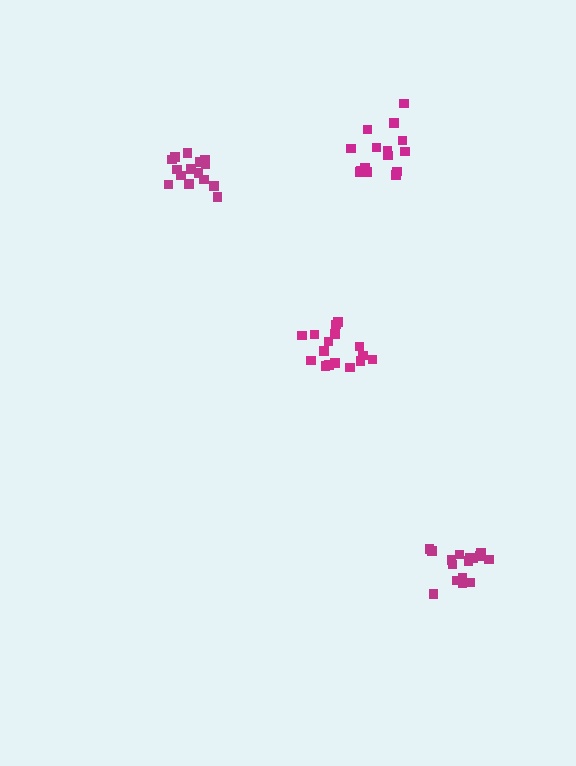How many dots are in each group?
Group 1: 16 dots, Group 2: 17 dots, Group 3: 16 dots, Group 4: 15 dots (64 total).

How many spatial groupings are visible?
There are 4 spatial groupings.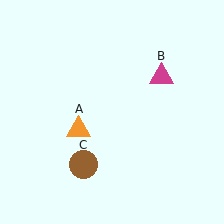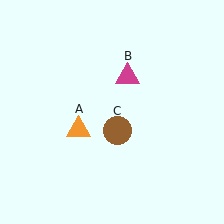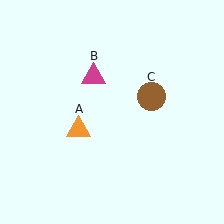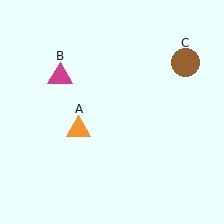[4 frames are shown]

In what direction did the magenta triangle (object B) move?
The magenta triangle (object B) moved left.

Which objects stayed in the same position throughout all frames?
Orange triangle (object A) remained stationary.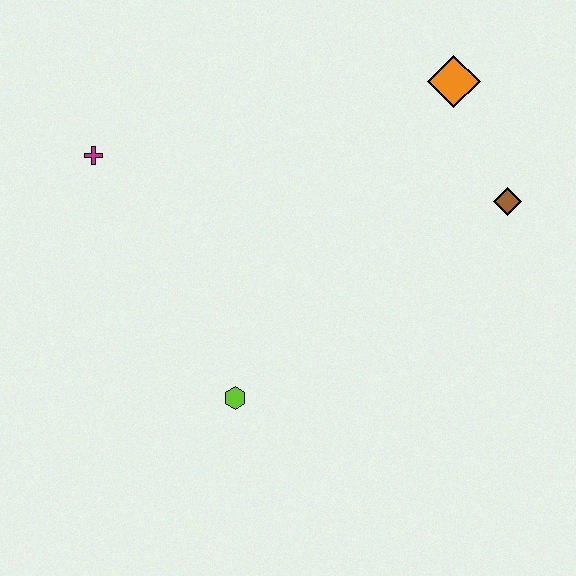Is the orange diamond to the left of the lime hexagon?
No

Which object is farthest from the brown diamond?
The magenta cross is farthest from the brown diamond.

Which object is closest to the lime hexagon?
The magenta cross is closest to the lime hexagon.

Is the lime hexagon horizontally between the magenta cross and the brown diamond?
Yes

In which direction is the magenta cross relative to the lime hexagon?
The magenta cross is above the lime hexagon.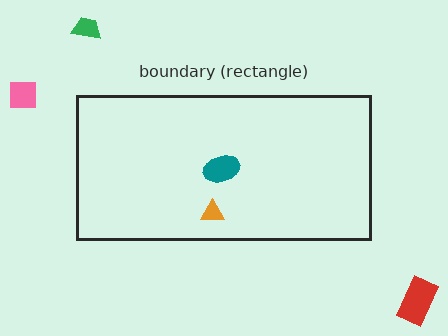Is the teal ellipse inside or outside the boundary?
Inside.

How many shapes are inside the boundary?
2 inside, 3 outside.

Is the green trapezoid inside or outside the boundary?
Outside.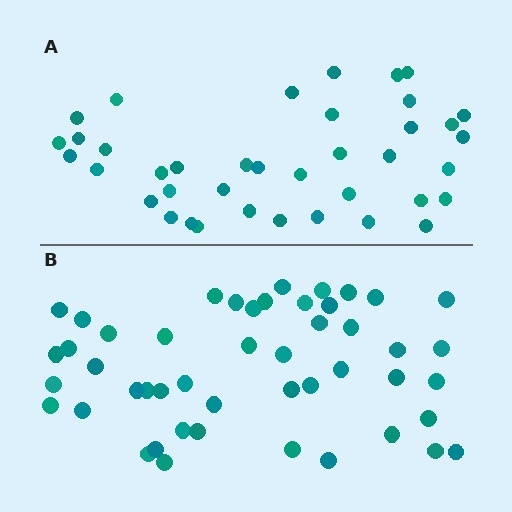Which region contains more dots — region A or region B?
Region B (the bottom region) has more dots.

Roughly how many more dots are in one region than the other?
Region B has roughly 8 or so more dots than region A.